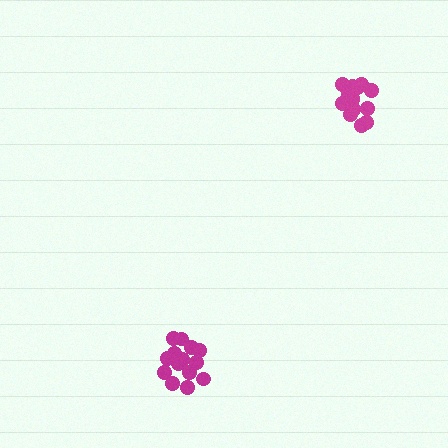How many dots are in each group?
Group 1: 15 dots, Group 2: 14 dots (29 total).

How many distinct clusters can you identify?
There are 2 distinct clusters.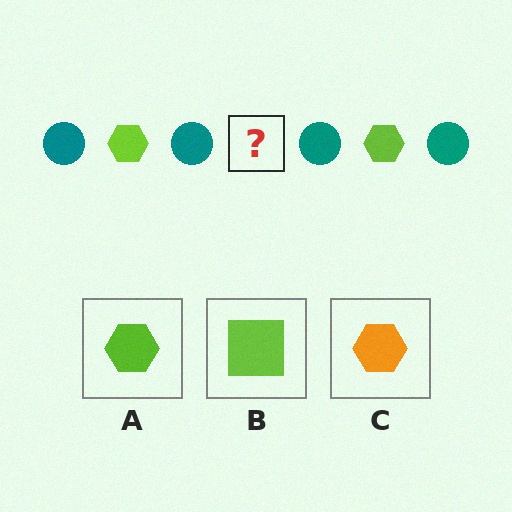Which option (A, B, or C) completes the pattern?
A.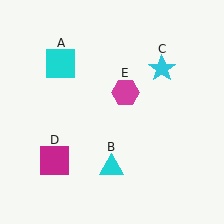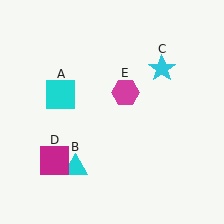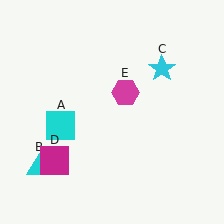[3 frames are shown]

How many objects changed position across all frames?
2 objects changed position: cyan square (object A), cyan triangle (object B).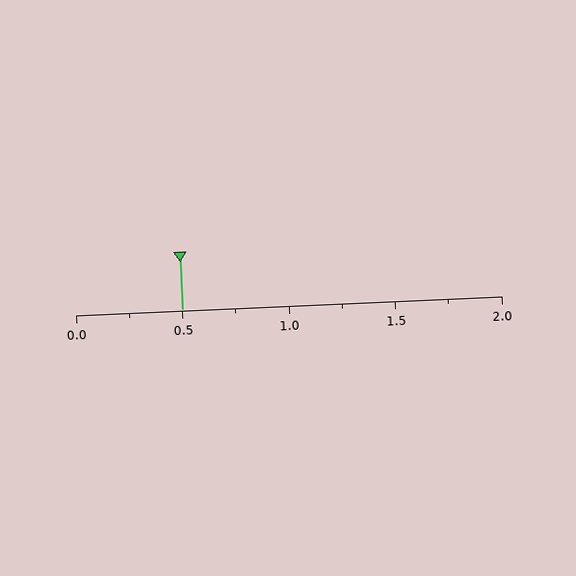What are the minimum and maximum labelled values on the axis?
The axis runs from 0.0 to 2.0.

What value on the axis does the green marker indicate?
The marker indicates approximately 0.5.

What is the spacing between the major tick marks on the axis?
The major ticks are spaced 0.5 apart.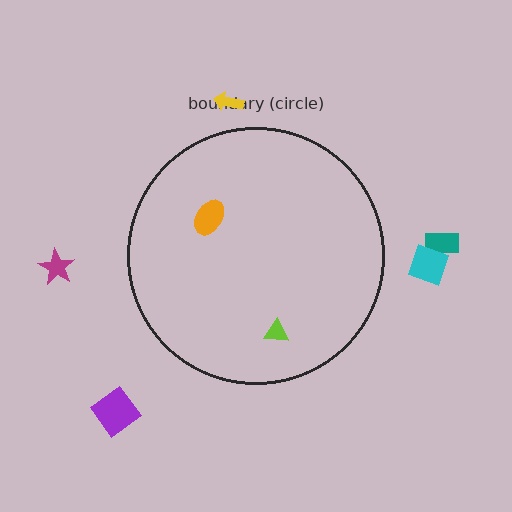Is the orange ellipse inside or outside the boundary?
Inside.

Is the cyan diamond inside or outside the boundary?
Outside.